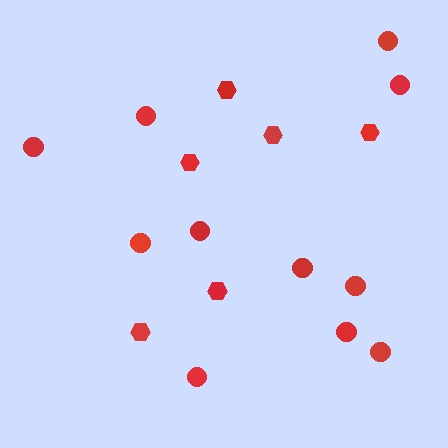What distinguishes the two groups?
There are 2 groups: one group of hexagons (6) and one group of circles (11).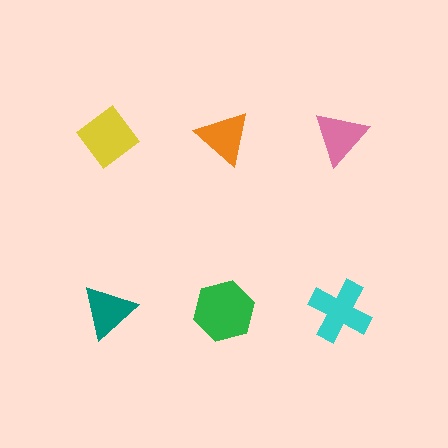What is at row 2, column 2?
A green hexagon.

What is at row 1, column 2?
An orange triangle.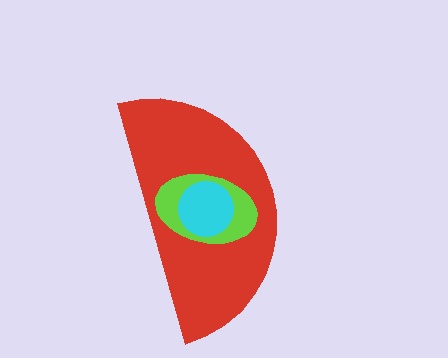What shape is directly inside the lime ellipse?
The cyan circle.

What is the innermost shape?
The cyan circle.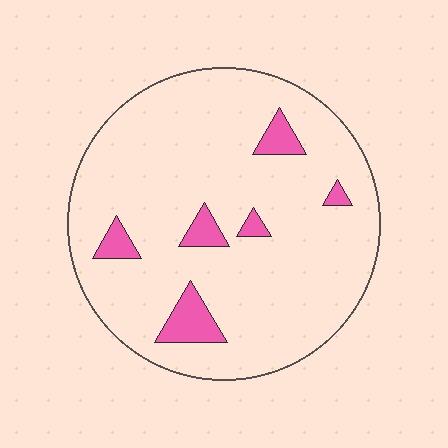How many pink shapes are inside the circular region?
6.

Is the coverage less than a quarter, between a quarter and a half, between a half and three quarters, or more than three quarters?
Less than a quarter.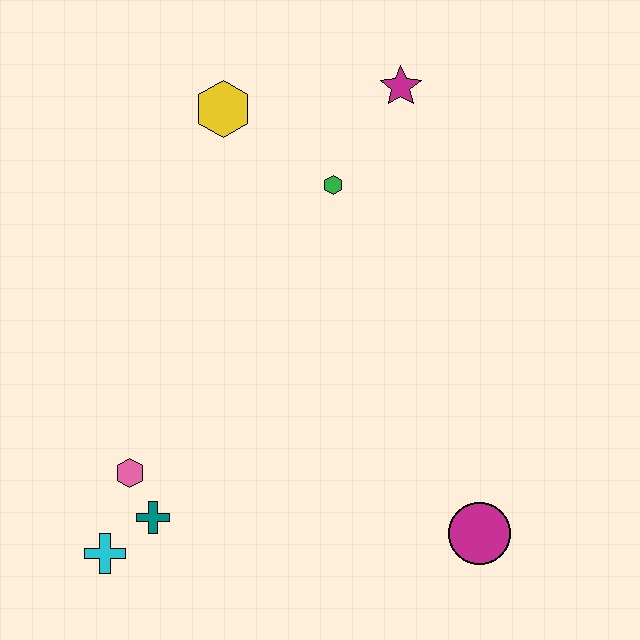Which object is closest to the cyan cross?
The teal cross is closest to the cyan cross.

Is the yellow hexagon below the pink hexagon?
No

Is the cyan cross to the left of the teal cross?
Yes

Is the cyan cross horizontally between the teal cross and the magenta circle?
No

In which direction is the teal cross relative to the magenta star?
The teal cross is below the magenta star.